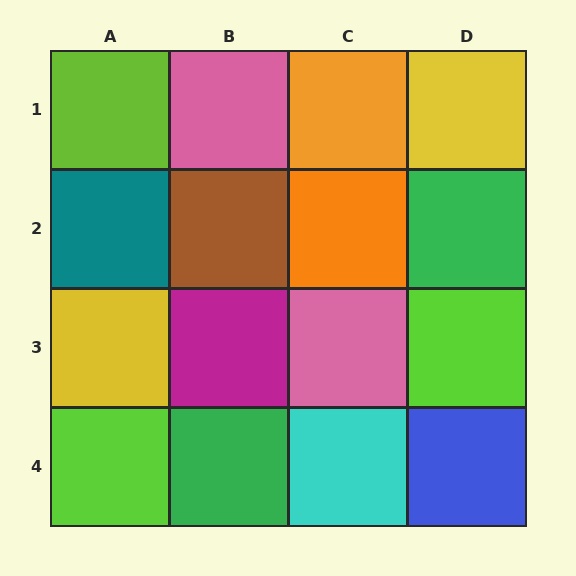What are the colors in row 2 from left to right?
Teal, brown, orange, green.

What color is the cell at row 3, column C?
Pink.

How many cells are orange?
2 cells are orange.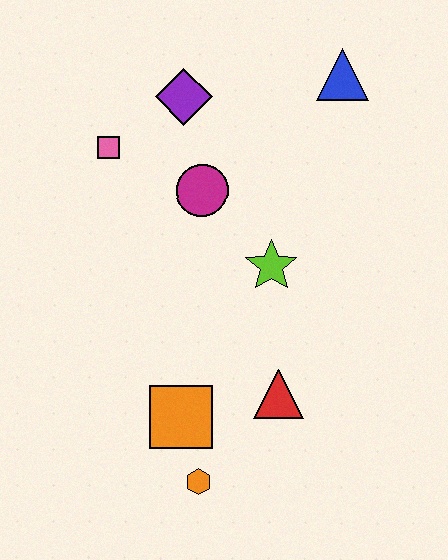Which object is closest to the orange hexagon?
The orange square is closest to the orange hexagon.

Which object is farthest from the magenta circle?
The orange hexagon is farthest from the magenta circle.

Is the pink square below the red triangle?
No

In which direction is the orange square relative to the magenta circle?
The orange square is below the magenta circle.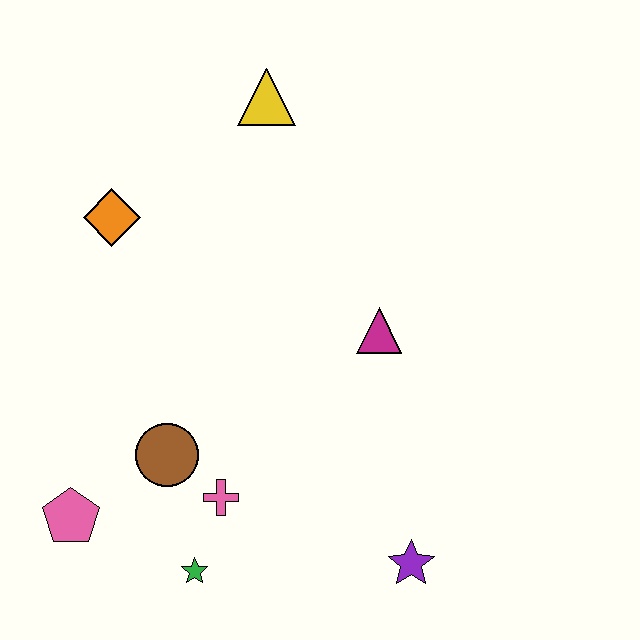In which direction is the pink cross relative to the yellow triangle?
The pink cross is below the yellow triangle.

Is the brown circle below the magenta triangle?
Yes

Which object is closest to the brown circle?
The pink cross is closest to the brown circle.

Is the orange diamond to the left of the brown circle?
Yes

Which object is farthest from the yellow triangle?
The purple star is farthest from the yellow triangle.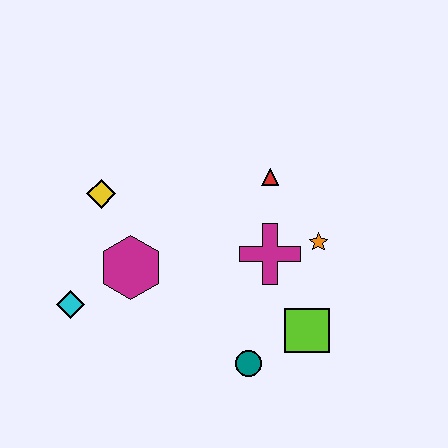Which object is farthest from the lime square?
The yellow diamond is farthest from the lime square.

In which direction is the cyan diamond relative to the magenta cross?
The cyan diamond is to the left of the magenta cross.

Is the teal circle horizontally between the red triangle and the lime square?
No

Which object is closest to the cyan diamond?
The magenta hexagon is closest to the cyan diamond.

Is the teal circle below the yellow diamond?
Yes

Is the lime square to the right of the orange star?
No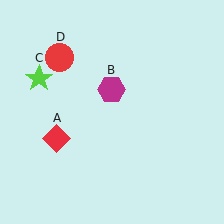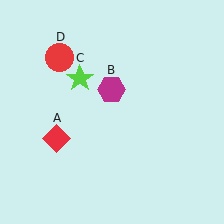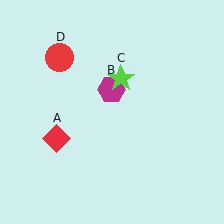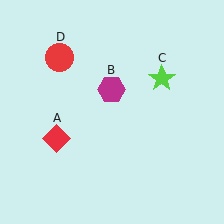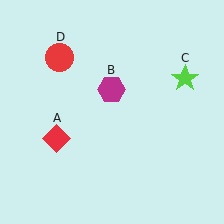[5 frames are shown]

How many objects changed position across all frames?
1 object changed position: lime star (object C).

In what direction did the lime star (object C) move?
The lime star (object C) moved right.